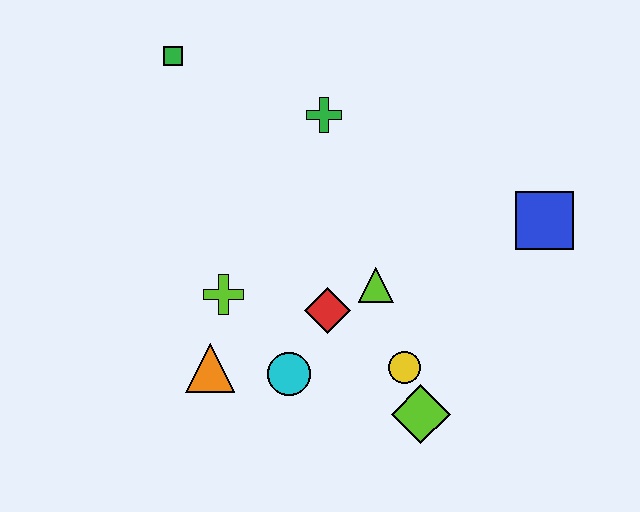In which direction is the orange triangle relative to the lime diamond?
The orange triangle is to the left of the lime diamond.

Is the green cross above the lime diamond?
Yes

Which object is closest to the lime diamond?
The yellow circle is closest to the lime diamond.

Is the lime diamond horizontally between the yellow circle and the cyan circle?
No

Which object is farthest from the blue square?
The green square is farthest from the blue square.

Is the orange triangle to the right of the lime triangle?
No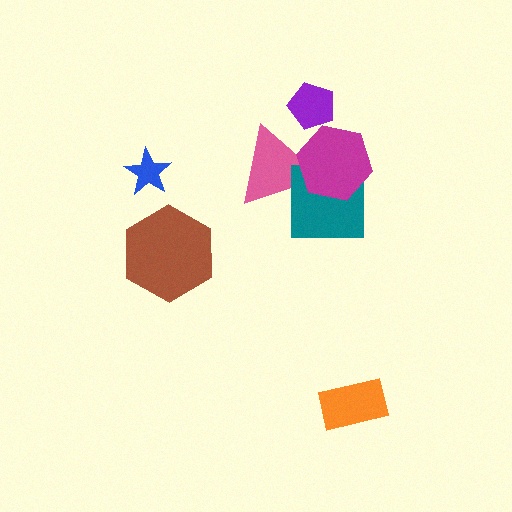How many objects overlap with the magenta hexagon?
2 objects overlap with the magenta hexagon.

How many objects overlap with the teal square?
2 objects overlap with the teal square.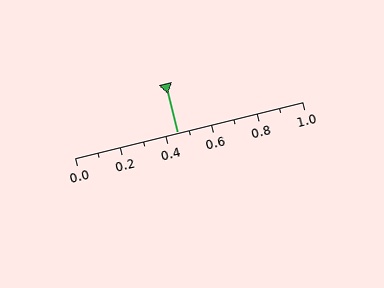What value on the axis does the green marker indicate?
The marker indicates approximately 0.45.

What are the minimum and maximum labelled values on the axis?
The axis runs from 0.0 to 1.0.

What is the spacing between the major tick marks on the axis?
The major ticks are spaced 0.2 apart.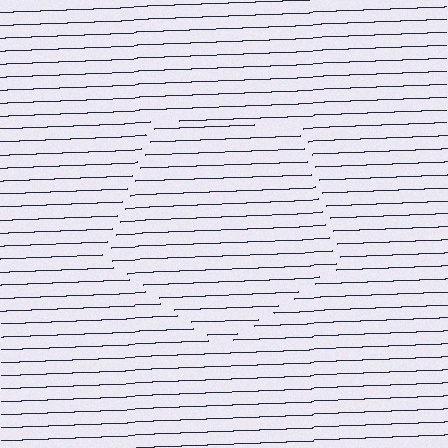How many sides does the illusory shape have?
5 sides — the line-ends trace a pentagon.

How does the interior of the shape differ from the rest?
The interior of the shape contains the same grating, shifted by half a period — the contour is defined by the phase discontinuity where line-ends from the inner and outer gratings abut.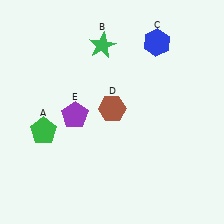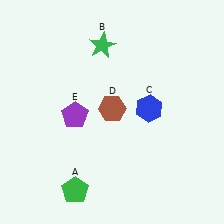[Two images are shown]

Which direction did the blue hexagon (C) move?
The blue hexagon (C) moved down.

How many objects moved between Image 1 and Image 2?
2 objects moved between the two images.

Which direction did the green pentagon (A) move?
The green pentagon (A) moved down.